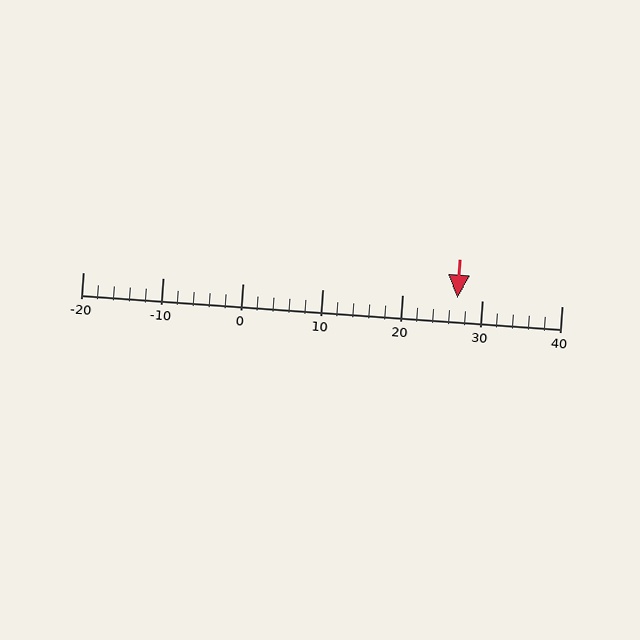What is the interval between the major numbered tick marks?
The major tick marks are spaced 10 units apart.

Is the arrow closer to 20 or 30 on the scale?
The arrow is closer to 30.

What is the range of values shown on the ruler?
The ruler shows values from -20 to 40.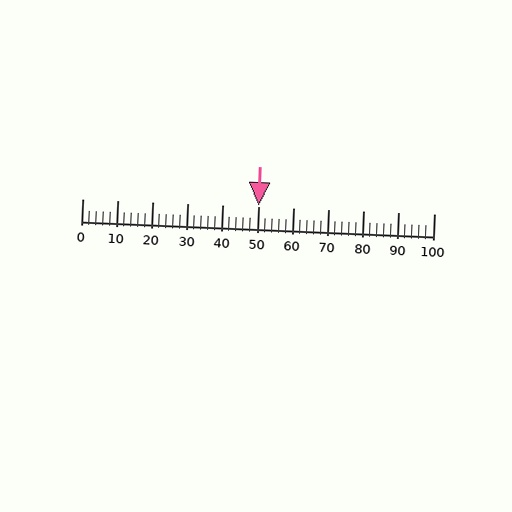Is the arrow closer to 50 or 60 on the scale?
The arrow is closer to 50.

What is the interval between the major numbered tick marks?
The major tick marks are spaced 10 units apart.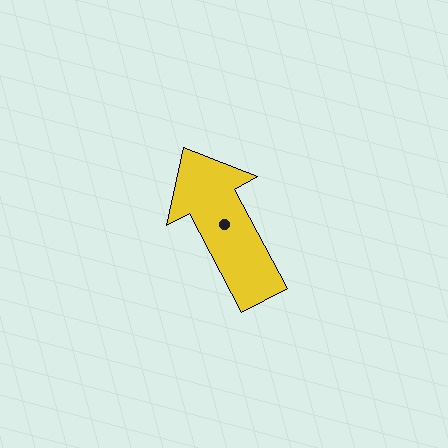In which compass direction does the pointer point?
Northwest.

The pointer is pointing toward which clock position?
Roughly 11 o'clock.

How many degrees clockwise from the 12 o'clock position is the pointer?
Approximately 332 degrees.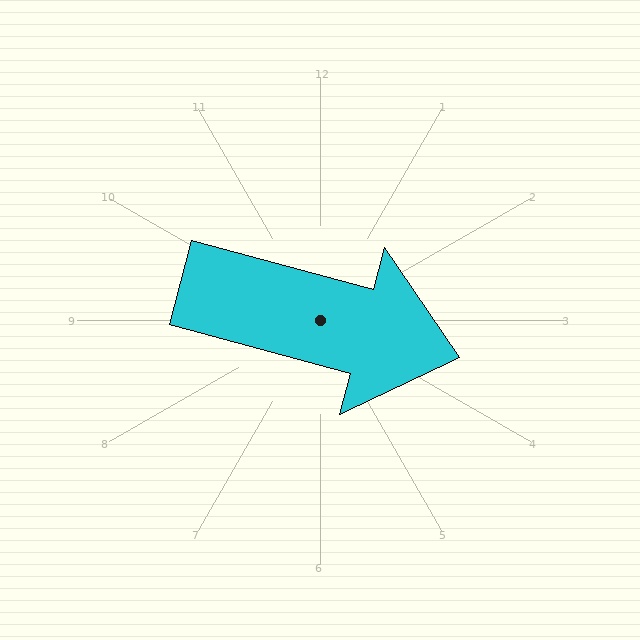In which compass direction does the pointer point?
East.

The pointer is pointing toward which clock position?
Roughly 4 o'clock.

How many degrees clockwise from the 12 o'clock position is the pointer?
Approximately 105 degrees.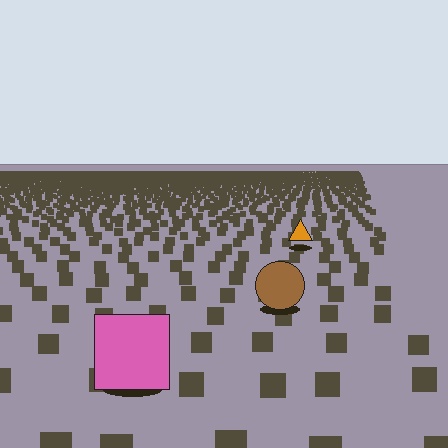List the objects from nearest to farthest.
From nearest to farthest: the pink square, the brown circle, the orange triangle.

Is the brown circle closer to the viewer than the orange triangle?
Yes. The brown circle is closer — you can tell from the texture gradient: the ground texture is coarser near it.